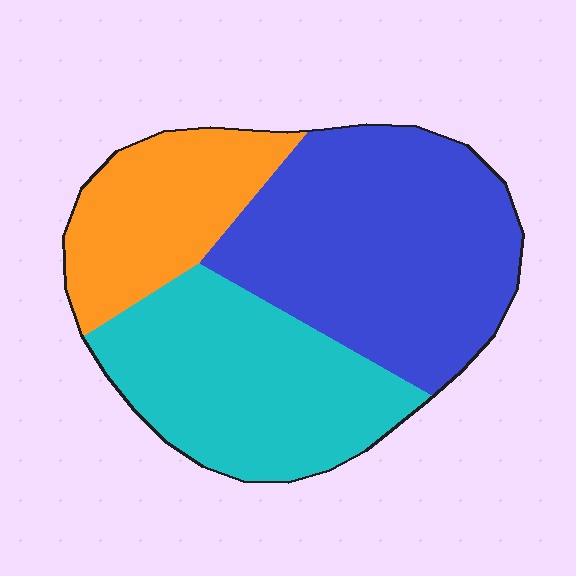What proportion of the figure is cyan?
Cyan covers around 35% of the figure.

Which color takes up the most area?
Blue, at roughly 45%.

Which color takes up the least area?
Orange, at roughly 20%.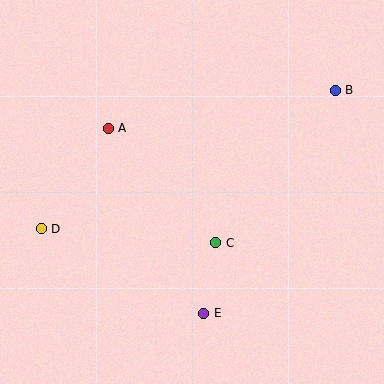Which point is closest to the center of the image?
Point C at (216, 243) is closest to the center.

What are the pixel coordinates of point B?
Point B is at (335, 90).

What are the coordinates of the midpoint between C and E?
The midpoint between C and E is at (210, 278).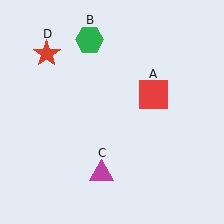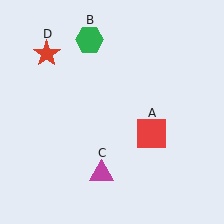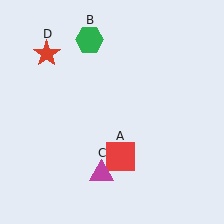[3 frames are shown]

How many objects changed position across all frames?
1 object changed position: red square (object A).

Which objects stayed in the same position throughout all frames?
Green hexagon (object B) and magenta triangle (object C) and red star (object D) remained stationary.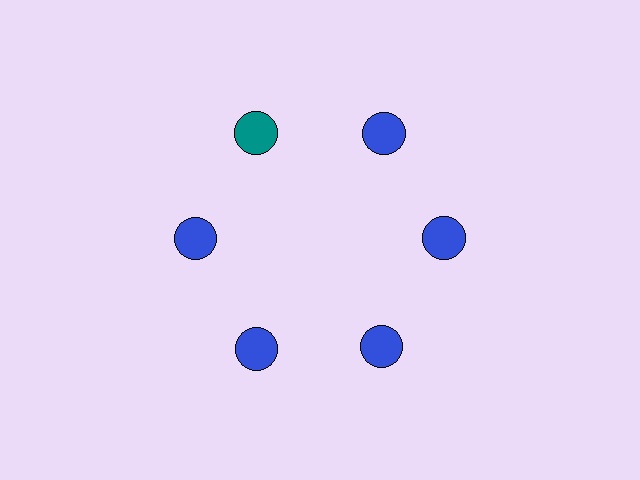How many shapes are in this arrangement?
There are 6 shapes arranged in a ring pattern.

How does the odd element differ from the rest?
It has a different color: teal instead of blue.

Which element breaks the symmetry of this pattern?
The teal circle at roughly the 11 o'clock position breaks the symmetry. All other shapes are blue circles.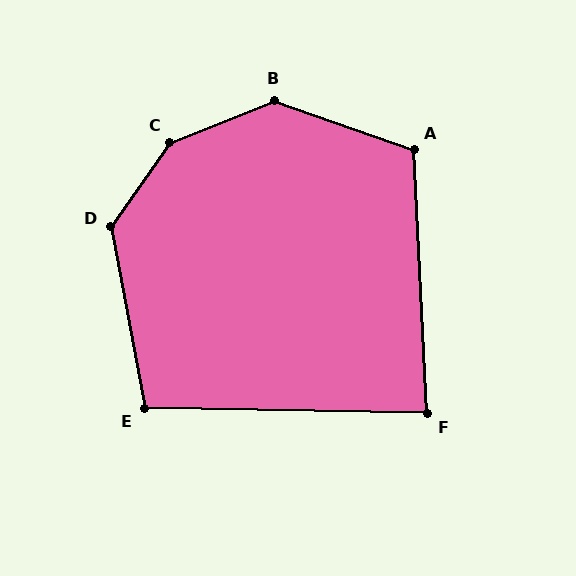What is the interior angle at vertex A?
Approximately 112 degrees (obtuse).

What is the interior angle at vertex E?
Approximately 101 degrees (obtuse).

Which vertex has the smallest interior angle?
F, at approximately 86 degrees.